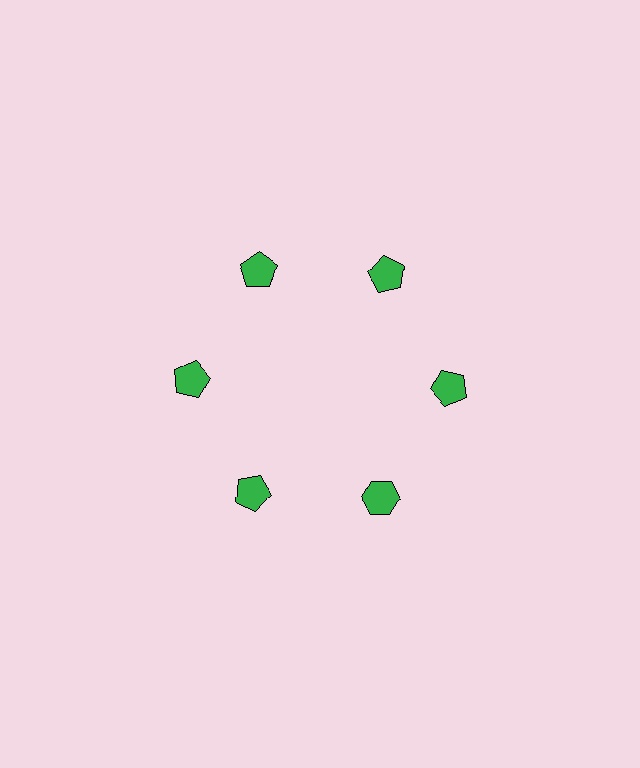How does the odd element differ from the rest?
It has a different shape: hexagon instead of pentagon.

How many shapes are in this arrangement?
There are 6 shapes arranged in a ring pattern.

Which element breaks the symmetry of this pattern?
The green hexagon at roughly the 5 o'clock position breaks the symmetry. All other shapes are green pentagons.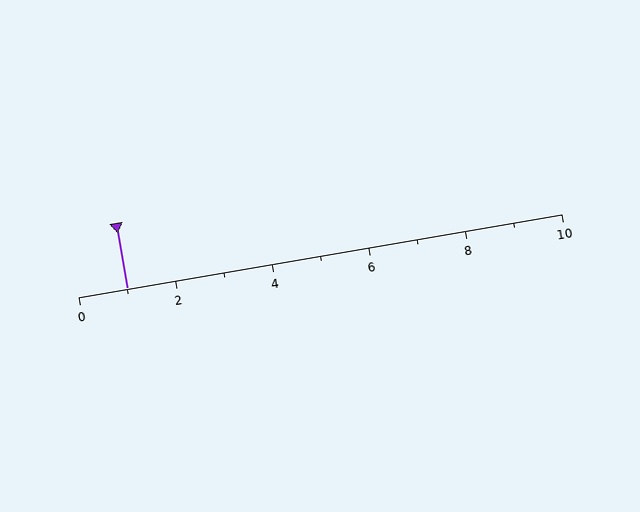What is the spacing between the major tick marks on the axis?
The major ticks are spaced 2 apart.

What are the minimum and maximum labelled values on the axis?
The axis runs from 0 to 10.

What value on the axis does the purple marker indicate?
The marker indicates approximately 1.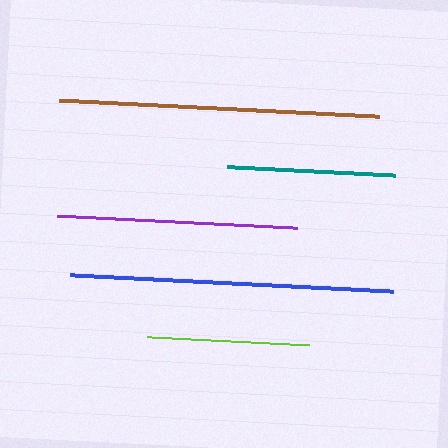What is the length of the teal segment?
The teal segment is approximately 168 pixels long.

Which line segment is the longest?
The blue line is the longest at approximately 323 pixels.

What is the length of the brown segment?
The brown segment is approximately 320 pixels long.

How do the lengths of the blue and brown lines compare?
The blue and brown lines are approximately the same length.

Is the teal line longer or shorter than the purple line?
The purple line is longer than the teal line.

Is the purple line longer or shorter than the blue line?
The blue line is longer than the purple line.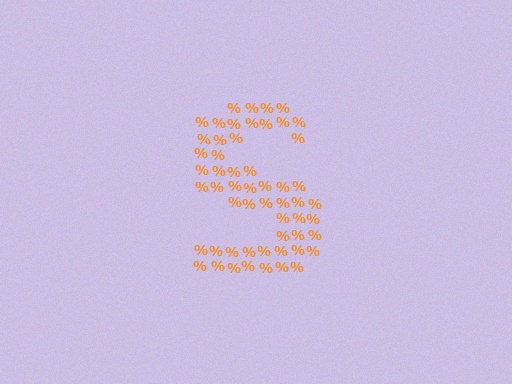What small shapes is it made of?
It is made of small percent signs.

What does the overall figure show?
The overall figure shows the letter S.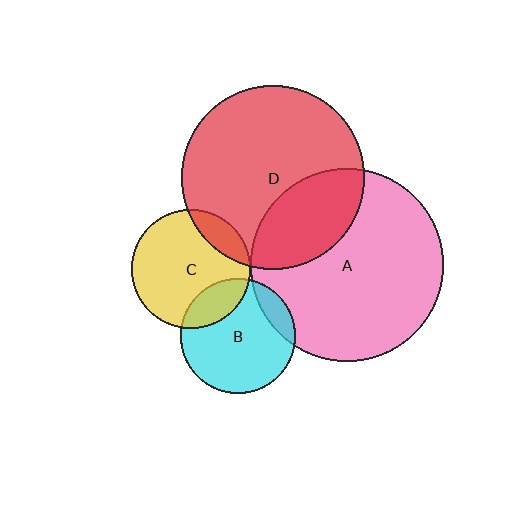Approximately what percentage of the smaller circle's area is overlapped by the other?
Approximately 15%.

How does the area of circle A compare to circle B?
Approximately 2.8 times.